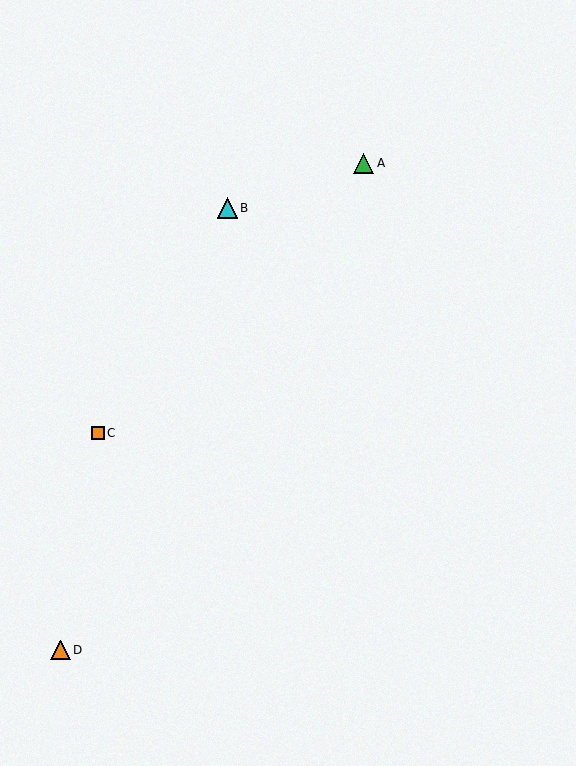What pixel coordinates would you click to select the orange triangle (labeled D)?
Click at (61, 650) to select the orange triangle D.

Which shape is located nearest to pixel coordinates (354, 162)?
The green triangle (labeled A) at (363, 163) is nearest to that location.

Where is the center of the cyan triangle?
The center of the cyan triangle is at (227, 208).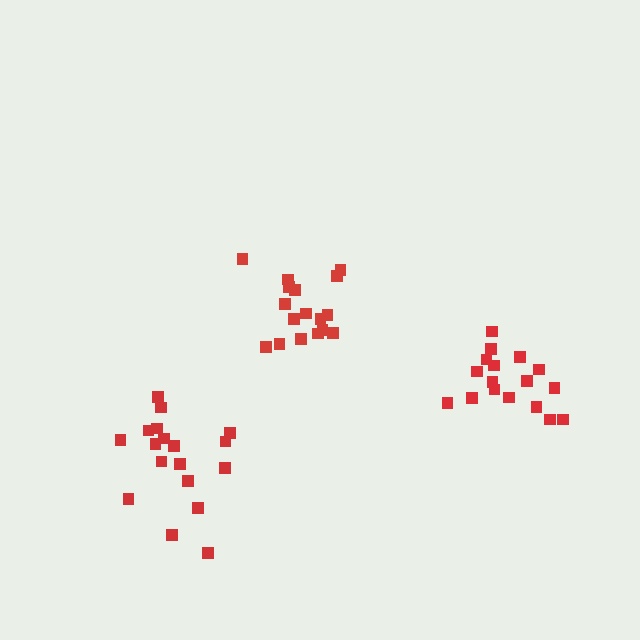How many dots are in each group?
Group 1: 17 dots, Group 2: 17 dots, Group 3: 18 dots (52 total).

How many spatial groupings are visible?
There are 3 spatial groupings.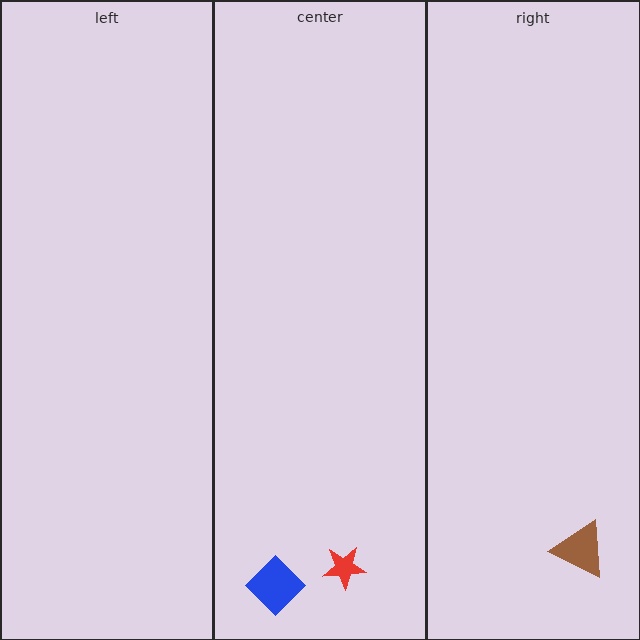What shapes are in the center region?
The red star, the blue diamond.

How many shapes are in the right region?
1.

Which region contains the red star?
The center region.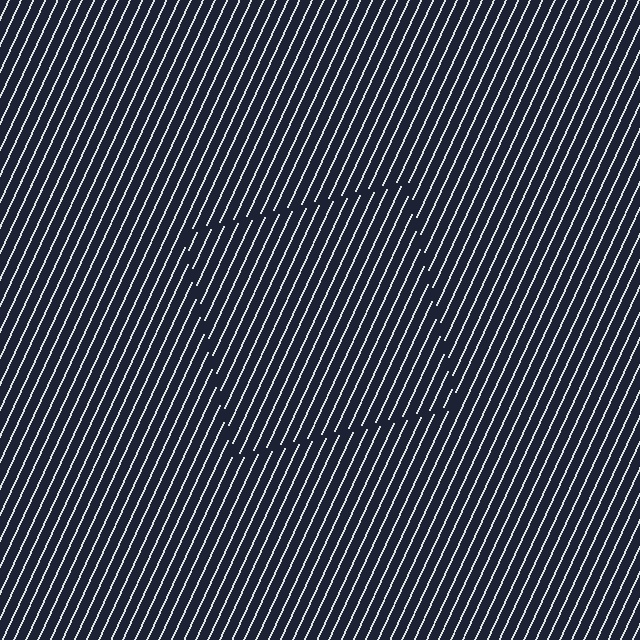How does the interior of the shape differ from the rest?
The interior of the shape contains the same grating, shifted by half a period — the contour is defined by the phase discontinuity where line-ends from the inner and outer gratings abut.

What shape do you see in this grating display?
An illusory square. The interior of the shape contains the same grating, shifted by half a period — the contour is defined by the phase discontinuity where line-ends from the inner and outer gratings abut.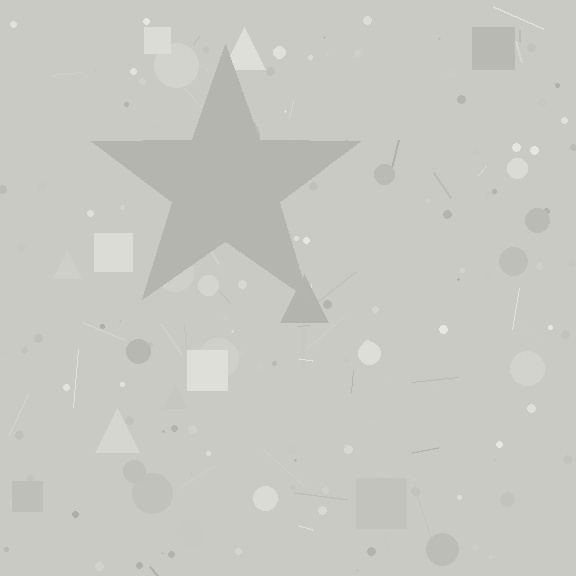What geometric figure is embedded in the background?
A star is embedded in the background.